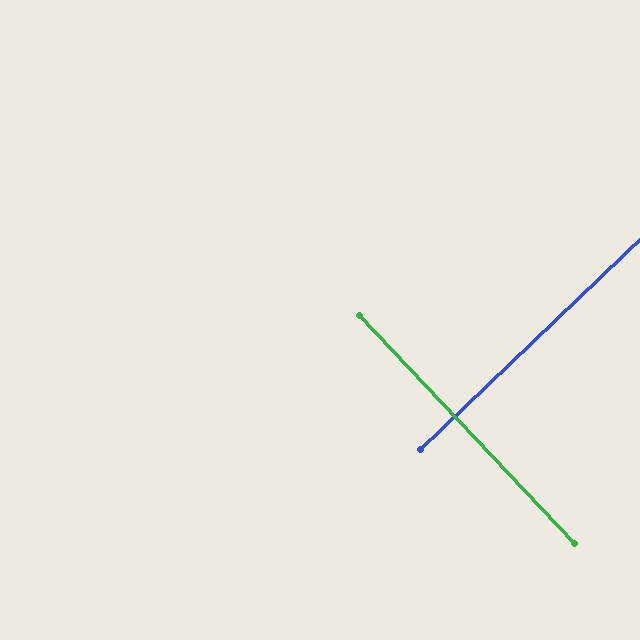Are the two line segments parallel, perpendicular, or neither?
Perpendicular — they meet at approximately 90°.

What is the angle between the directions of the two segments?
Approximately 90 degrees.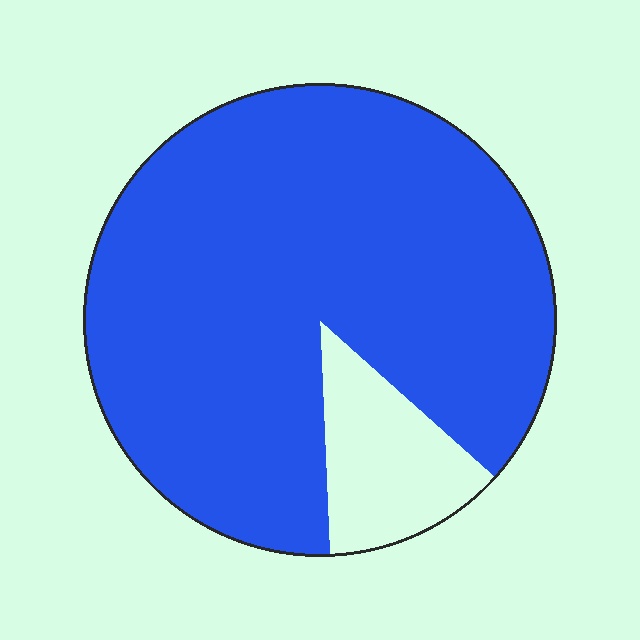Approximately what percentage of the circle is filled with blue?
Approximately 85%.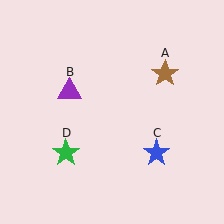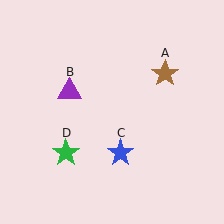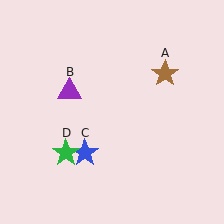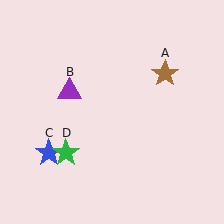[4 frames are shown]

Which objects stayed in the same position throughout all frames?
Brown star (object A) and purple triangle (object B) and green star (object D) remained stationary.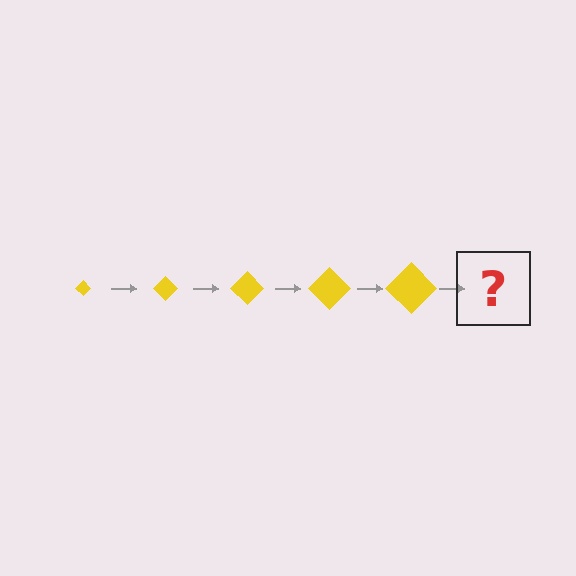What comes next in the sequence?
The next element should be a yellow diamond, larger than the previous one.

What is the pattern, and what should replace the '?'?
The pattern is that the diamond gets progressively larger each step. The '?' should be a yellow diamond, larger than the previous one.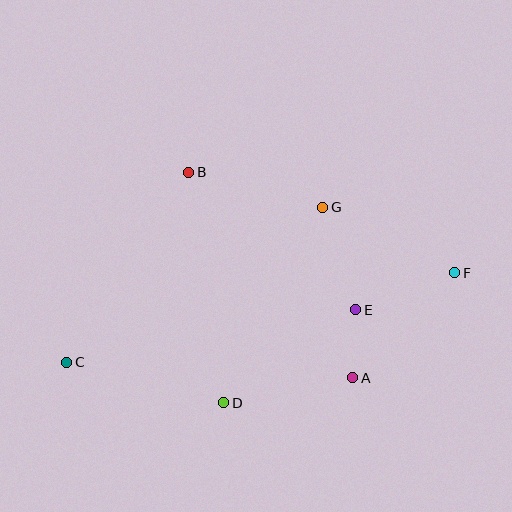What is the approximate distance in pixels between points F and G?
The distance between F and G is approximately 147 pixels.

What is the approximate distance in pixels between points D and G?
The distance between D and G is approximately 219 pixels.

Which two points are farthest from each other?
Points C and F are farthest from each other.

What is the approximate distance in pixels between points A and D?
The distance between A and D is approximately 131 pixels.